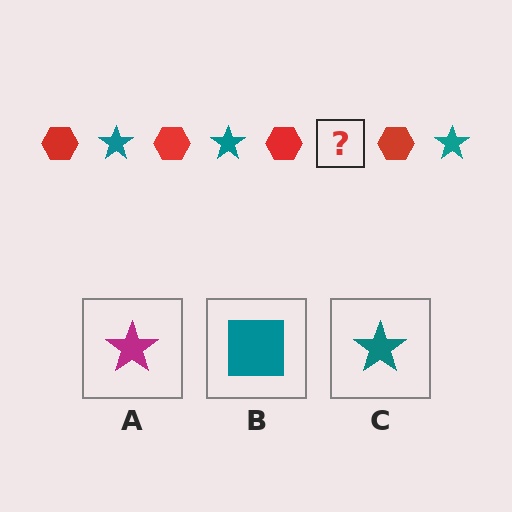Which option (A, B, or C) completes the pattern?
C.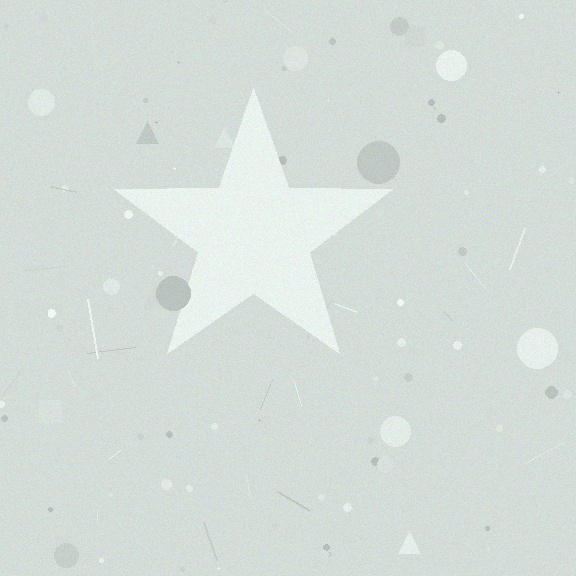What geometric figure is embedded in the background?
A star is embedded in the background.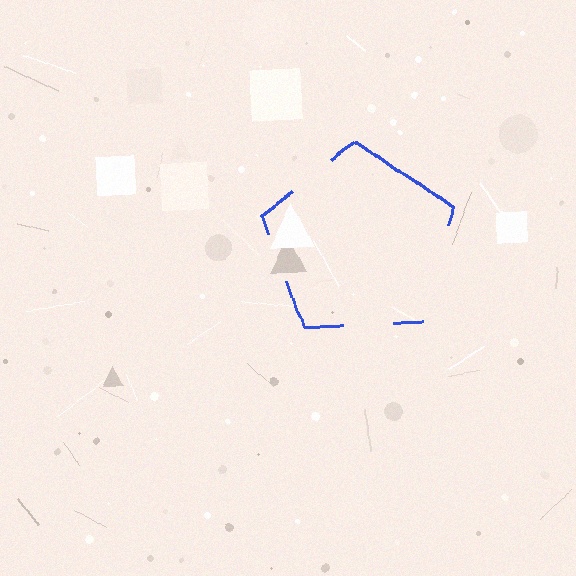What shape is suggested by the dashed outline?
The dashed outline suggests a pentagon.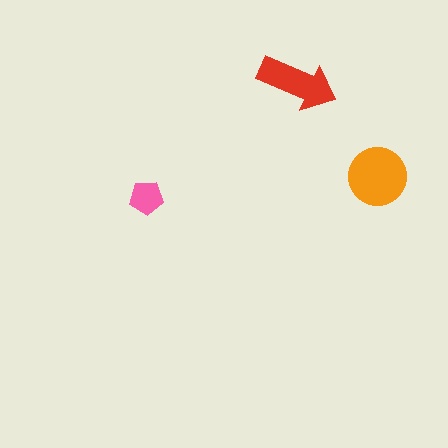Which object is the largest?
The orange circle.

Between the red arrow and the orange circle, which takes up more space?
The orange circle.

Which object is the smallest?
The pink pentagon.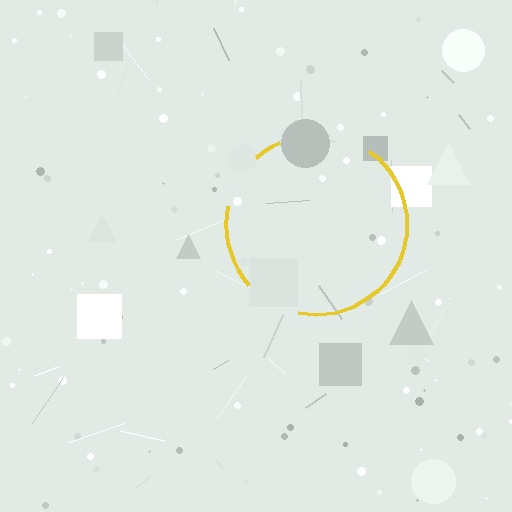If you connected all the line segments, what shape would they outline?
They would outline a circle.